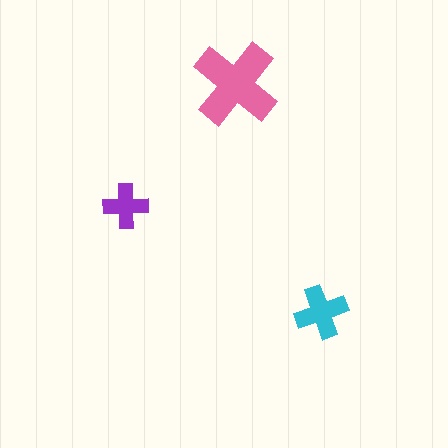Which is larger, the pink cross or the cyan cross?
The pink one.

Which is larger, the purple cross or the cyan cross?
The cyan one.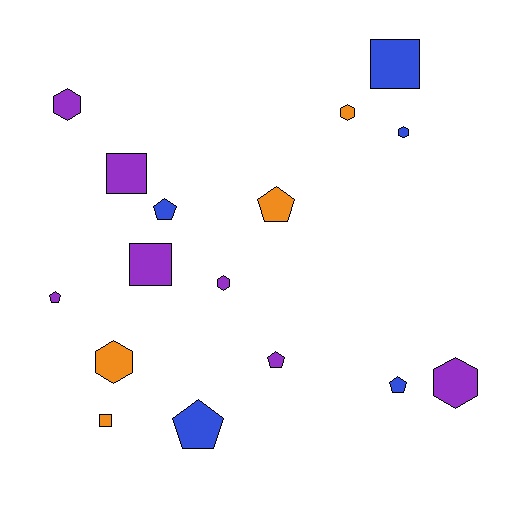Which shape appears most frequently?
Hexagon, with 6 objects.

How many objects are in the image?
There are 16 objects.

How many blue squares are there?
There is 1 blue square.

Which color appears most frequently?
Purple, with 7 objects.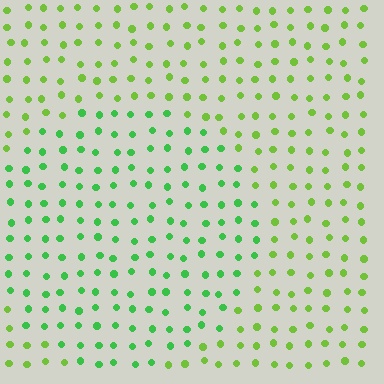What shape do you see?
I see a circle.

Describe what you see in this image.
The image is filled with small lime elements in a uniform arrangement. A circle-shaped region is visible where the elements are tinted to a slightly different hue, forming a subtle color boundary.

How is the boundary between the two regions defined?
The boundary is defined purely by a slight shift in hue (about 31 degrees). Spacing, size, and orientation are identical on both sides.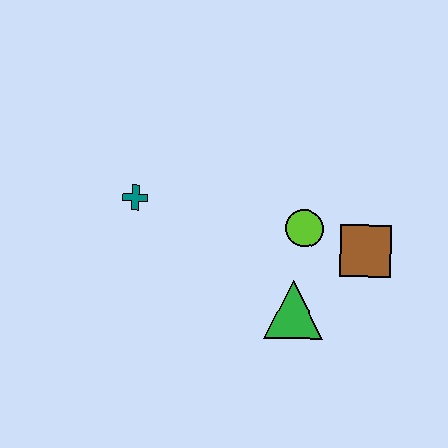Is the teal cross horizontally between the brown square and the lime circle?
No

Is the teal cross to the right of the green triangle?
No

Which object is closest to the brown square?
The lime circle is closest to the brown square.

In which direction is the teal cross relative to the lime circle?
The teal cross is to the left of the lime circle.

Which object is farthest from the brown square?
The teal cross is farthest from the brown square.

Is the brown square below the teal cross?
Yes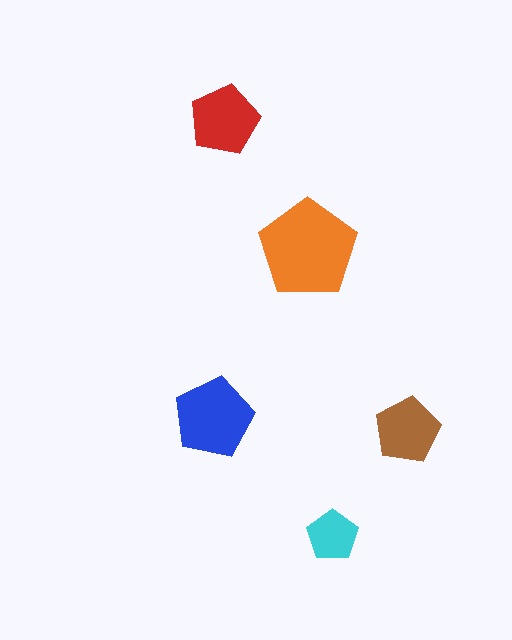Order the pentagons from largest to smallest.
the orange one, the blue one, the red one, the brown one, the cyan one.